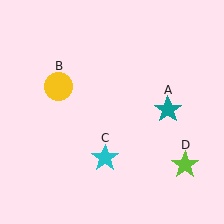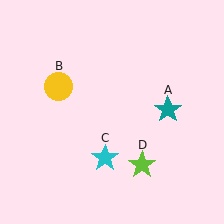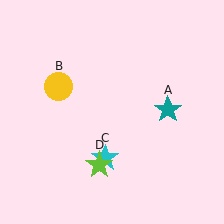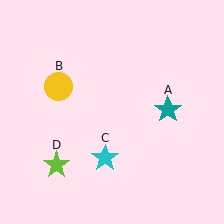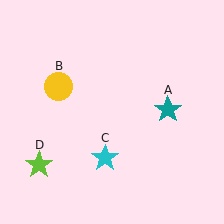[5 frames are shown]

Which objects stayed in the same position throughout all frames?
Teal star (object A) and yellow circle (object B) and cyan star (object C) remained stationary.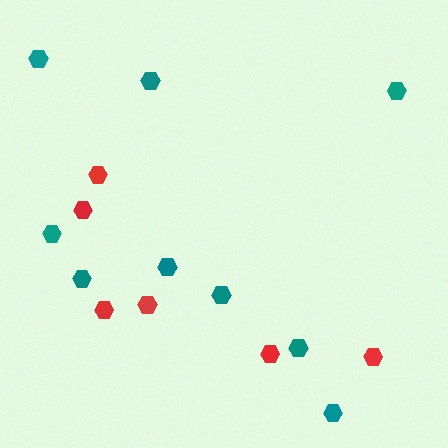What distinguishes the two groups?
There are 2 groups: one group of red hexagons (6) and one group of teal hexagons (9).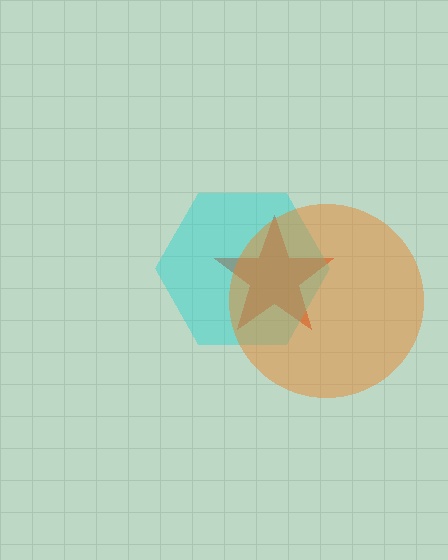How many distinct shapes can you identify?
There are 3 distinct shapes: a red star, a cyan hexagon, an orange circle.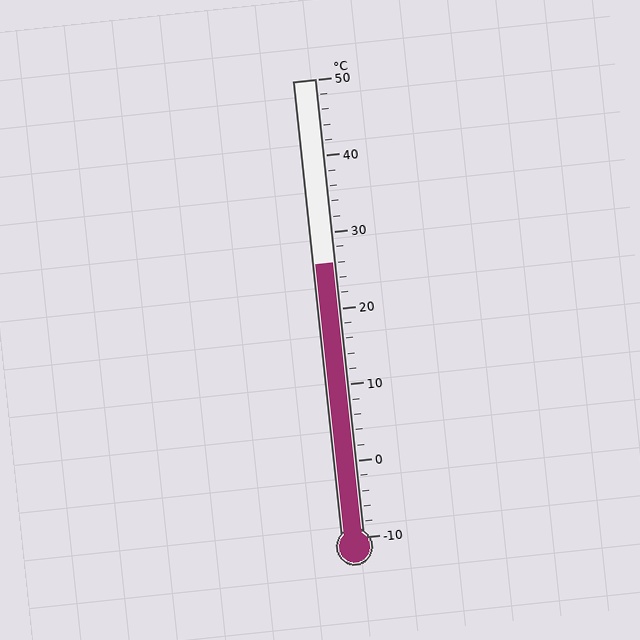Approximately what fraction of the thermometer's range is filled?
The thermometer is filled to approximately 60% of its range.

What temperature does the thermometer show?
The thermometer shows approximately 26°C.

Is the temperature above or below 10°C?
The temperature is above 10°C.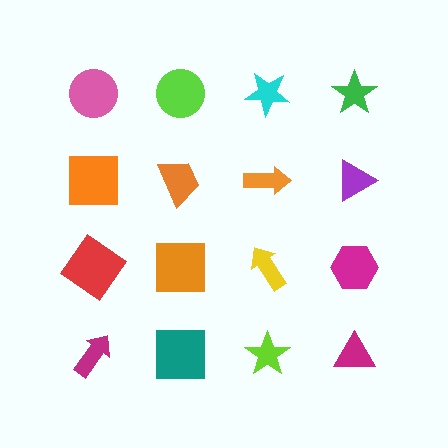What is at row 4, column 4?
A magenta triangle.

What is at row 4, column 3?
A lime star.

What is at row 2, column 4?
A purple triangle.